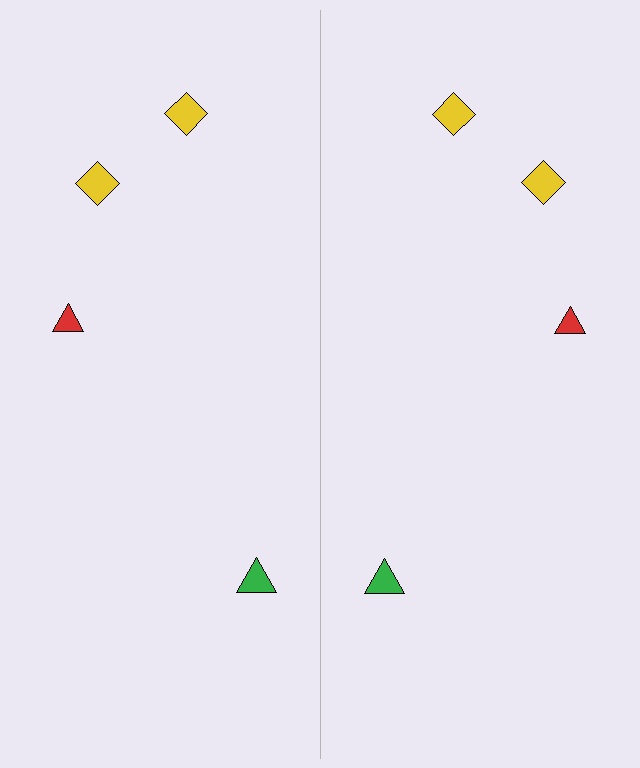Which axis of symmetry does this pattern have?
The pattern has a vertical axis of symmetry running through the center of the image.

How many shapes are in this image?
There are 8 shapes in this image.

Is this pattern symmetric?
Yes, this pattern has bilateral (reflection) symmetry.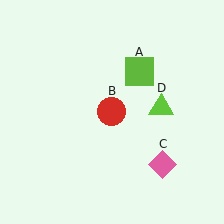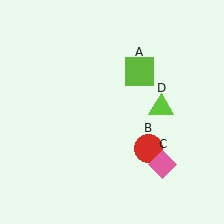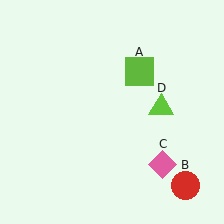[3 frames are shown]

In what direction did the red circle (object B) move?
The red circle (object B) moved down and to the right.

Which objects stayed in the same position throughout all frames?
Lime square (object A) and pink diamond (object C) and lime triangle (object D) remained stationary.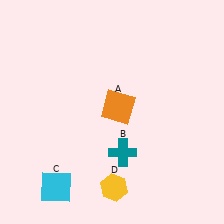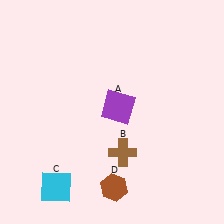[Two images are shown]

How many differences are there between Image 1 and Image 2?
There are 3 differences between the two images.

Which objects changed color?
A changed from orange to purple. B changed from teal to brown. D changed from yellow to brown.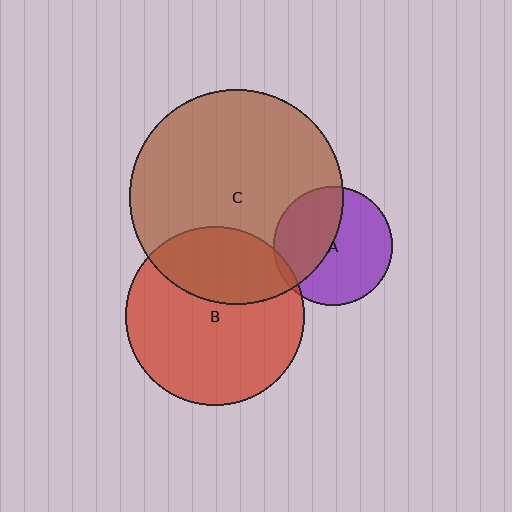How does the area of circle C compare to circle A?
Approximately 3.3 times.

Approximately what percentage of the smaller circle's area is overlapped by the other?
Approximately 45%.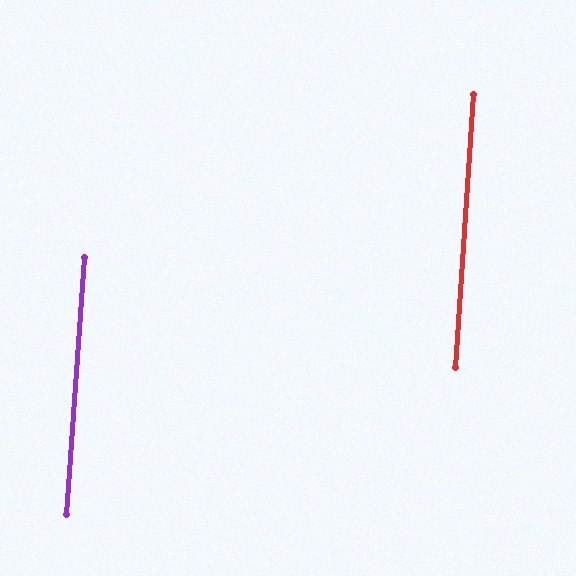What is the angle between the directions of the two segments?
Approximately 0 degrees.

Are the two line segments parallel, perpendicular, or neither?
Parallel — their directions differ by only 0.2°.